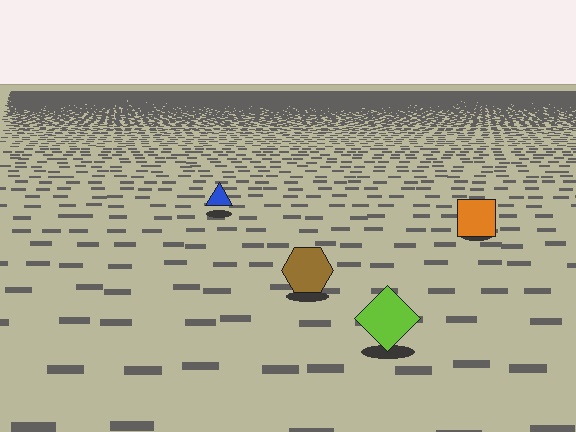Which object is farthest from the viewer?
The blue triangle is farthest from the viewer. It appears smaller and the ground texture around it is denser.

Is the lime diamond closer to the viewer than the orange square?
Yes. The lime diamond is closer — you can tell from the texture gradient: the ground texture is coarser near it.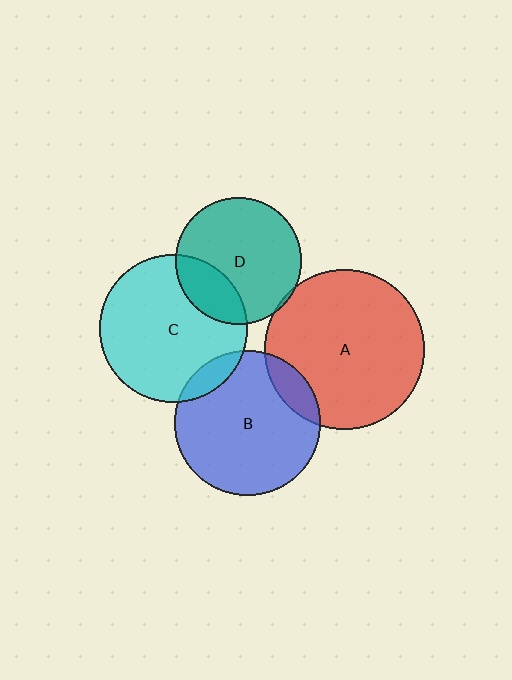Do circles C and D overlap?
Yes.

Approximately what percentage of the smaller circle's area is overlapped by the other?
Approximately 25%.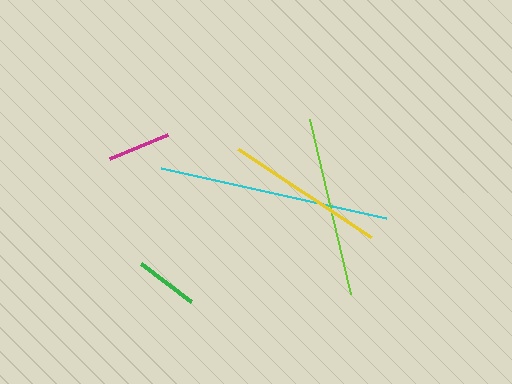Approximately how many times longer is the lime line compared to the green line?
The lime line is approximately 2.8 times the length of the green line.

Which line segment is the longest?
The cyan line is the longest at approximately 230 pixels.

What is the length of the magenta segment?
The magenta segment is approximately 62 pixels long.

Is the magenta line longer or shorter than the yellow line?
The yellow line is longer than the magenta line.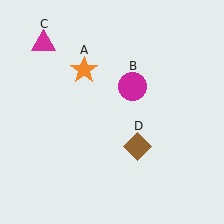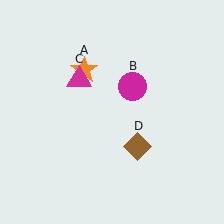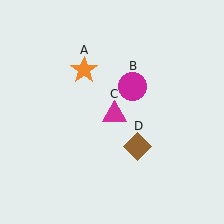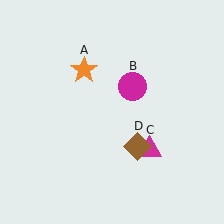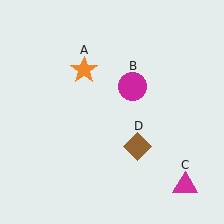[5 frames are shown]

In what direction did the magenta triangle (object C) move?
The magenta triangle (object C) moved down and to the right.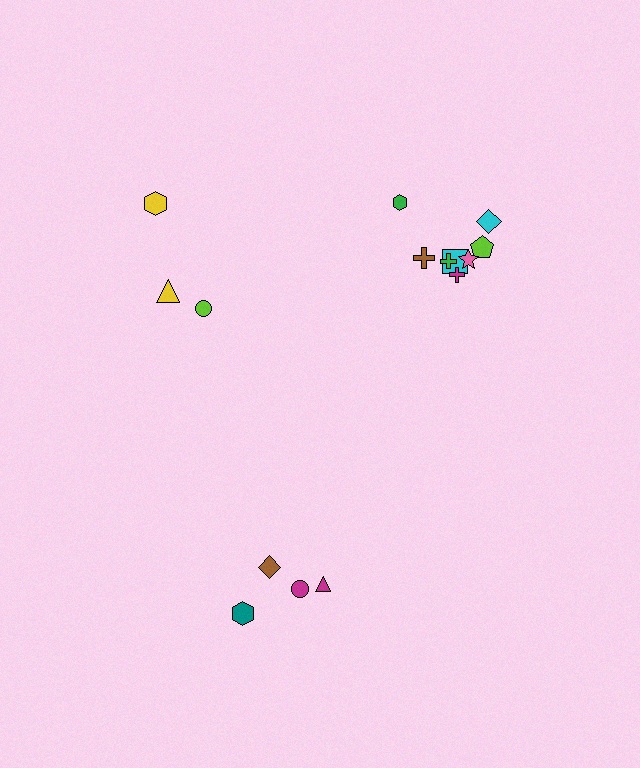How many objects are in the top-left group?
There are 3 objects.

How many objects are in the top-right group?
There are 8 objects.